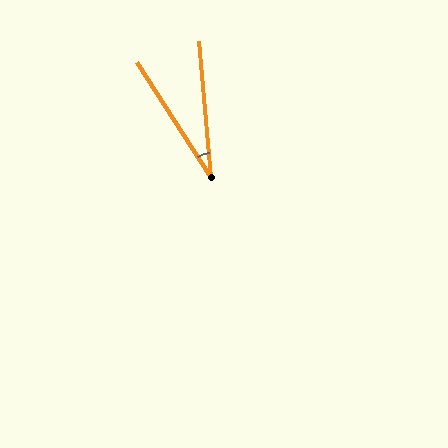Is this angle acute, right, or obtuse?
It is acute.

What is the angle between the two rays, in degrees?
Approximately 28 degrees.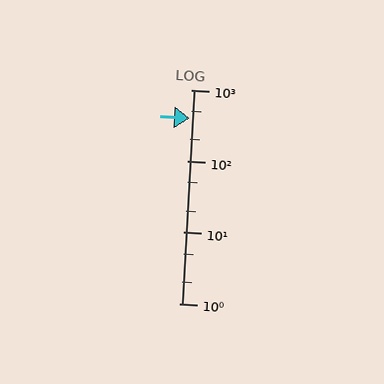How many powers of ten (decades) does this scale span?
The scale spans 3 decades, from 1 to 1000.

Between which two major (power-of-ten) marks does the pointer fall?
The pointer is between 100 and 1000.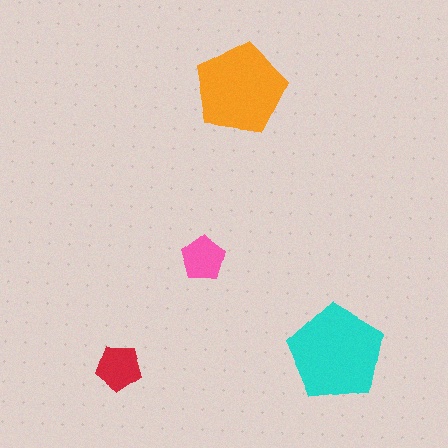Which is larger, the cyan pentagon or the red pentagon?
The cyan one.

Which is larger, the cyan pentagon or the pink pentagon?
The cyan one.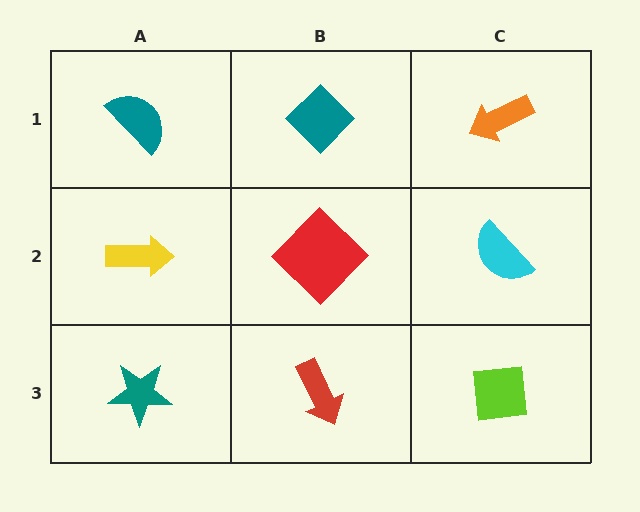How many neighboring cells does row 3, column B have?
3.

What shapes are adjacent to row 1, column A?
A yellow arrow (row 2, column A), a teal diamond (row 1, column B).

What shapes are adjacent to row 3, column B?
A red diamond (row 2, column B), a teal star (row 3, column A), a lime square (row 3, column C).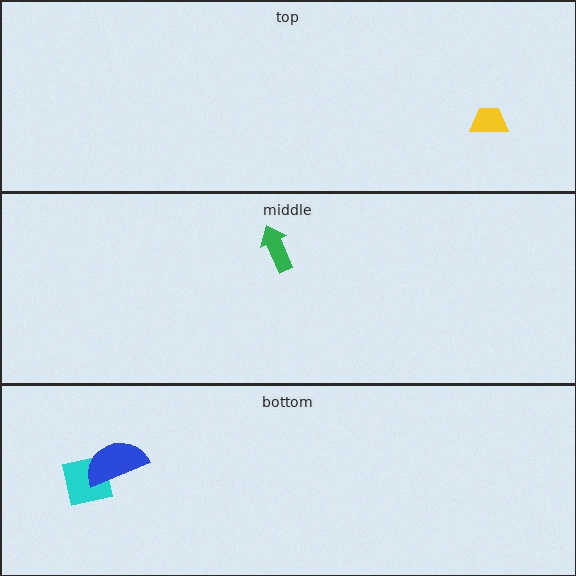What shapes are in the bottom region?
The cyan square, the blue semicircle.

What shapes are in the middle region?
The green arrow.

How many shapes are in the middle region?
1.